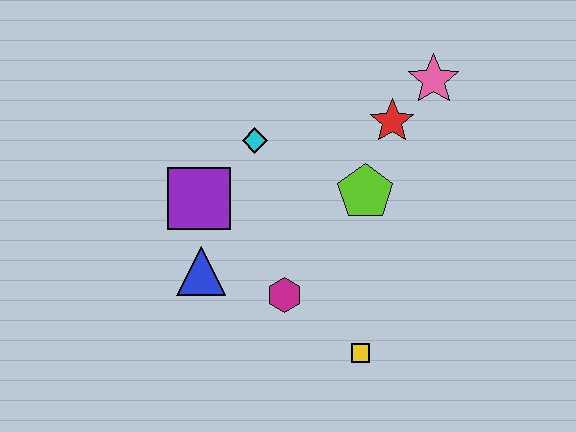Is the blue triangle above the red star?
No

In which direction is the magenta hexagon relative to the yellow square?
The magenta hexagon is to the left of the yellow square.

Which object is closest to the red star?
The pink star is closest to the red star.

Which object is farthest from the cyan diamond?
The yellow square is farthest from the cyan diamond.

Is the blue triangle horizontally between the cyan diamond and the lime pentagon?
No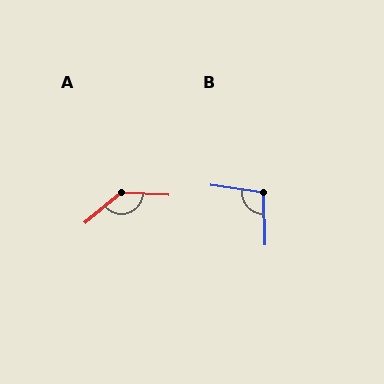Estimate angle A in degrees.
Approximately 137 degrees.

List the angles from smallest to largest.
B (100°), A (137°).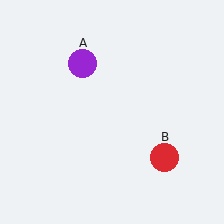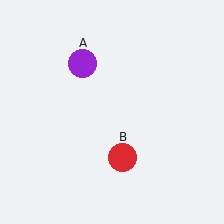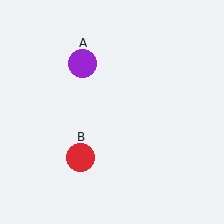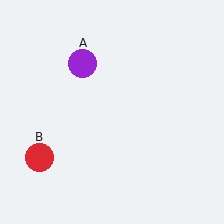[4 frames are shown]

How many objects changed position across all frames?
1 object changed position: red circle (object B).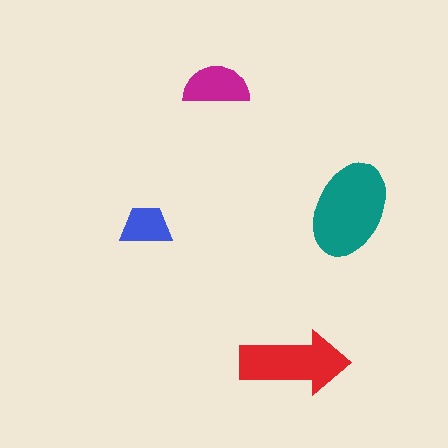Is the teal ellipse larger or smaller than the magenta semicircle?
Larger.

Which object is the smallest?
The blue trapezoid.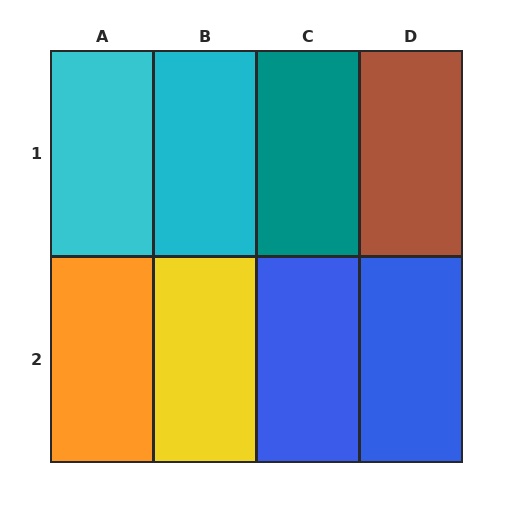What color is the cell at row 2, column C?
Blue.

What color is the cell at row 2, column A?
Orange.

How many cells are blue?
2 cells are blue.